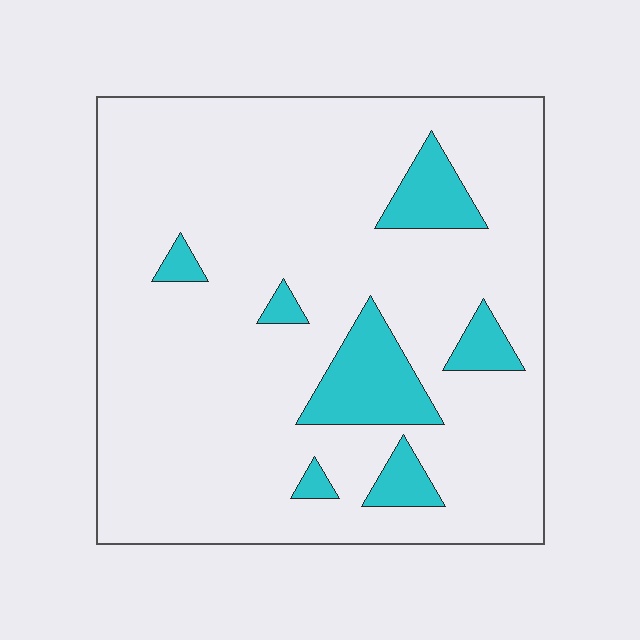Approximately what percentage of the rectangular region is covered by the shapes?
Approximately 15%.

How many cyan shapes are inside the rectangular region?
7.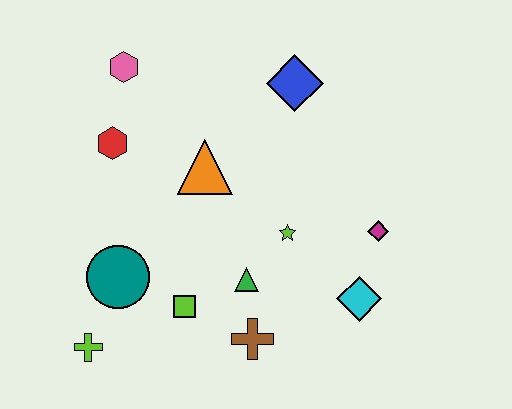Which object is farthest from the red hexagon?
The cyan diamond is farthest from the red hexagon.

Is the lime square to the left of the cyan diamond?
Yes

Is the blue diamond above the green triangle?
Yes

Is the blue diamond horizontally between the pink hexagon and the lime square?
No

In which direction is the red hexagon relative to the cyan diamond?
The red hexagon is to the left of the cyan diamond.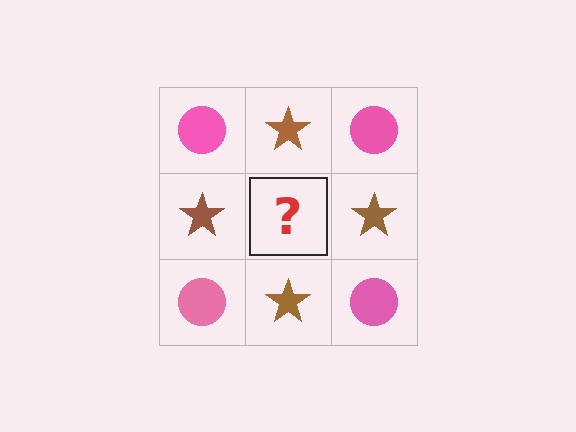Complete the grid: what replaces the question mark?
The question mark should be replaced with a pink circle.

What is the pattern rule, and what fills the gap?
The rule is that it alternates pink circle and brown star in a checkerboard pattern. The gap should be filled with a pink circle.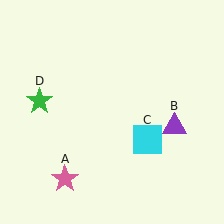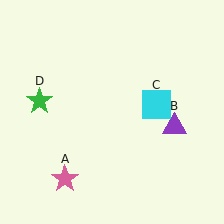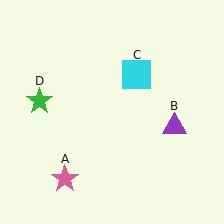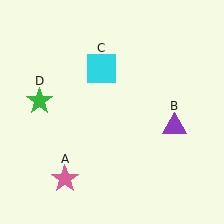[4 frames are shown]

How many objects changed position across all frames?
1 object changed position: cyan square (object C).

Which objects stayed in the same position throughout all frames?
Pink star (object A) and purple triangle (object B) and green star (object D) remained stationary.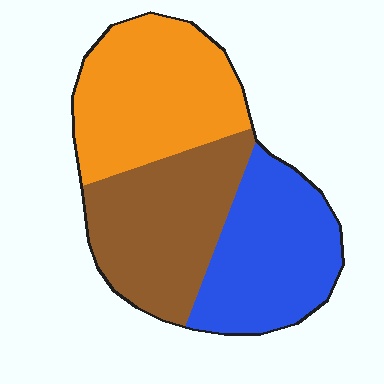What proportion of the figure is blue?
Blue covers roughly 30% of the figure.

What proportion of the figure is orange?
Orange covers roughly 35% of the figure.